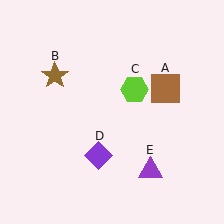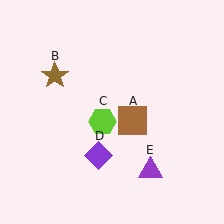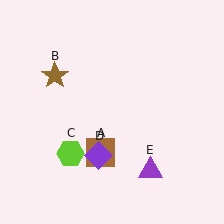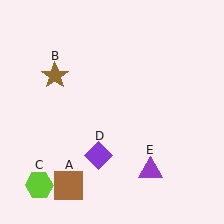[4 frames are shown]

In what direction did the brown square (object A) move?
The brown square (object A) moved down and to the left.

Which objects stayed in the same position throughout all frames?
Brown star (object B) and purple diamond (object D) and purple triangle (object E) remained stationary.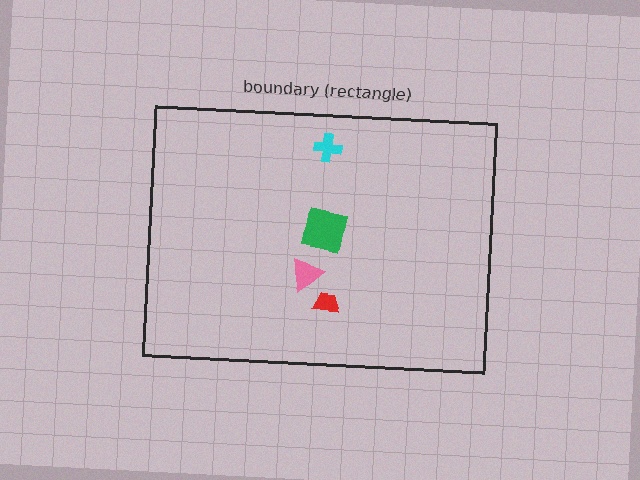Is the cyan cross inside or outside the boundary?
Inside.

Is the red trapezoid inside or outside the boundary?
Inside.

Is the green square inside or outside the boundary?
Inside.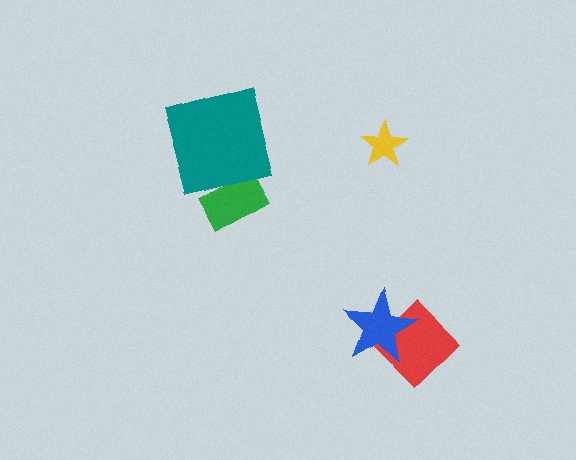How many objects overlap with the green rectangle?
1 object overlaps with the green rectangle.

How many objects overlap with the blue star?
1 object overlaps with the blue star.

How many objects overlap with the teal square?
1 object overlaps with the teal square.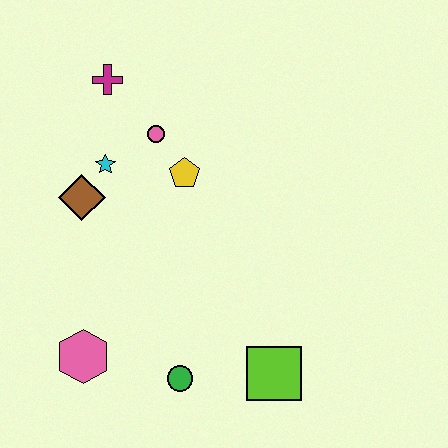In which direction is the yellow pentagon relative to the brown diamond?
The yellow pentagon is to the right of the brown diamond.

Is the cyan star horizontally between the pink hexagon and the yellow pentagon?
Yes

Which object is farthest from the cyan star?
The lime square is farthest from the cyan star.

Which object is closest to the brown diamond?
The cyan star is closest to the brown diamond.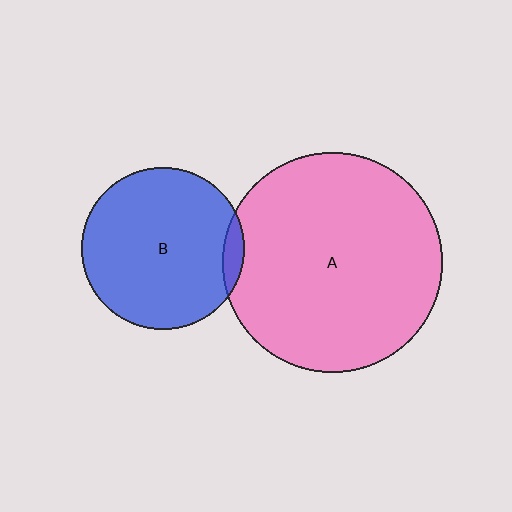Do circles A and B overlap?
Yes.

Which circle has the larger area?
Circle A (pink).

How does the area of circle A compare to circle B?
Approximately 1.8 times.